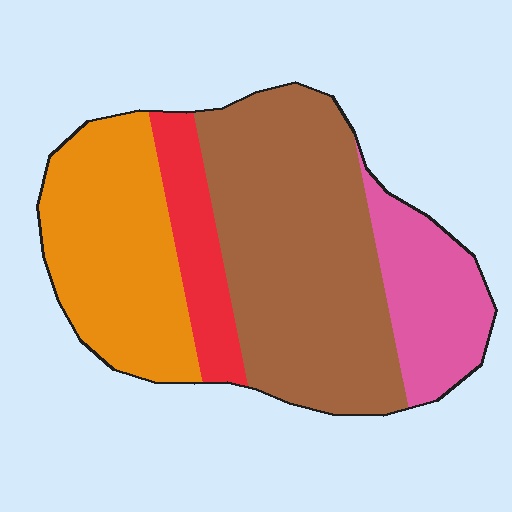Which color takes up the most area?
Brown, at roughly 45%.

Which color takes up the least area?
Red, at roughly 10%.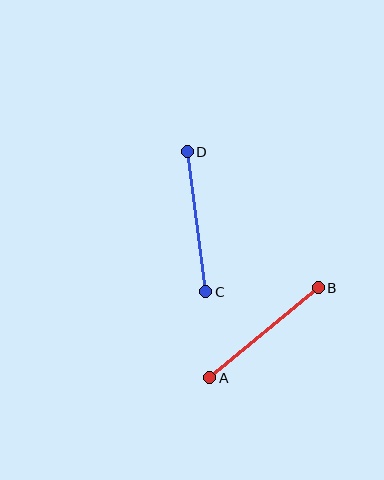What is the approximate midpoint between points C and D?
The midpoint is at approximately (197, 222) pixels.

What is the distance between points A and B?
The distance is approximately 141 pixels.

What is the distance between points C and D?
The distance is approximately 141 pixels.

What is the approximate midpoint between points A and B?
The midpoint is at approximately (264, 333) pixels.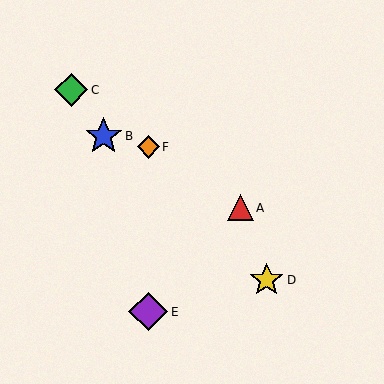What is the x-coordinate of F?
Object F is at x≈148.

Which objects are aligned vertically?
Objects E, F are aligned vertically.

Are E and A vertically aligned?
No, E is at x≈148 and A is at x≈240.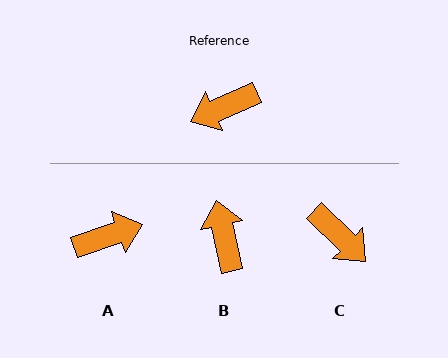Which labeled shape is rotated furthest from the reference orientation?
A, about 175 degrees away.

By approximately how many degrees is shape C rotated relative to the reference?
Approximately 112 degrees counter-clockwise.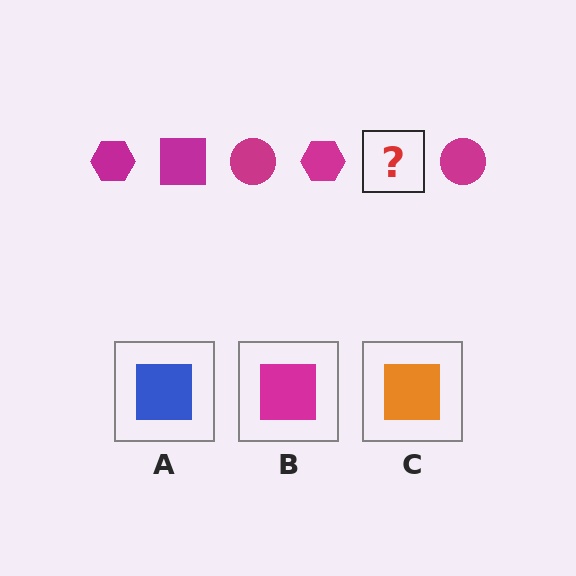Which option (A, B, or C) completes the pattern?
B.